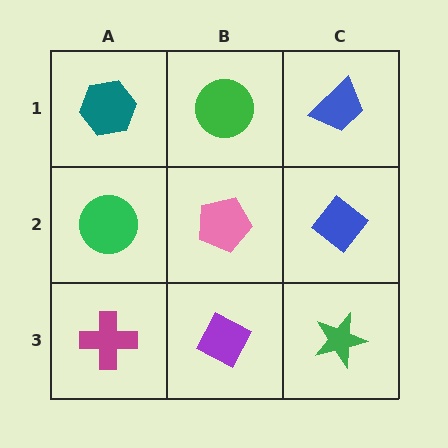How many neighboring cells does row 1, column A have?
2.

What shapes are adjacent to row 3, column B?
A pink pentagon (row 2, column B), a magenta cross (row 3, column A), a green star (row 3, column C).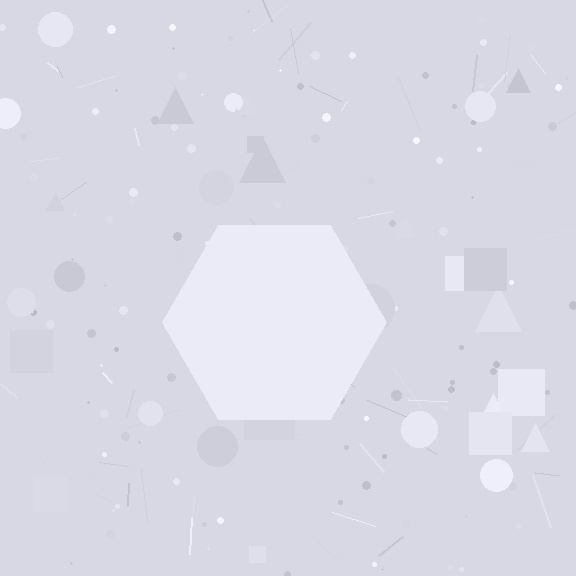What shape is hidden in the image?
A hexagon is hidden in the image.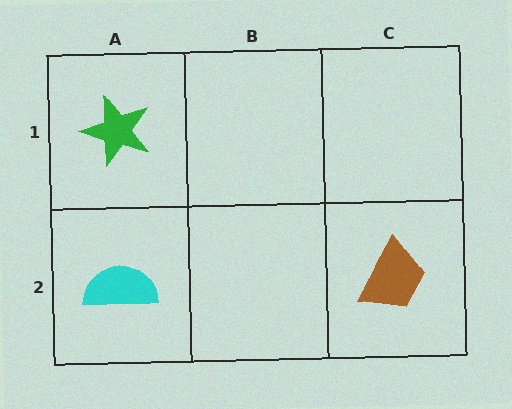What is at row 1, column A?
A green star.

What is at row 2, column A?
A cyan semicircle.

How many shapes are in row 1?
1 shape.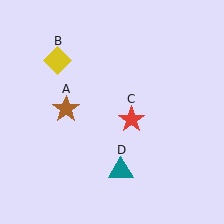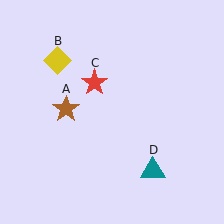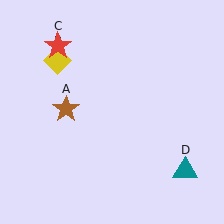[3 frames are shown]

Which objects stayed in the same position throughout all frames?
Brown star (object A) and yellow diamond (object B) remained stationary.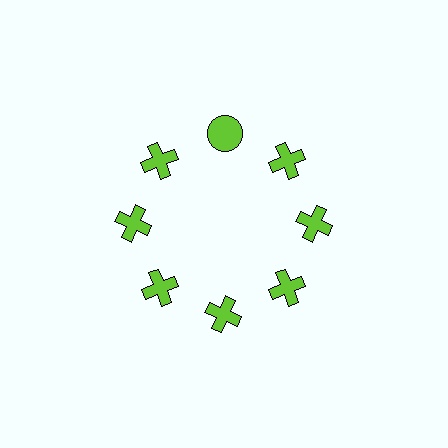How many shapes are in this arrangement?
There are 8 shapes arranged in a ring pattern.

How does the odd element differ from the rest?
It has a different shape: circle instead of cross.